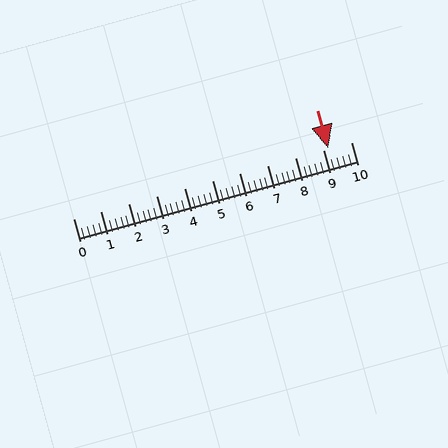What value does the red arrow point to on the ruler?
The red arrow points to approximately 9.2.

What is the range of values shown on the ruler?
The ruler shows values from 0 to 10.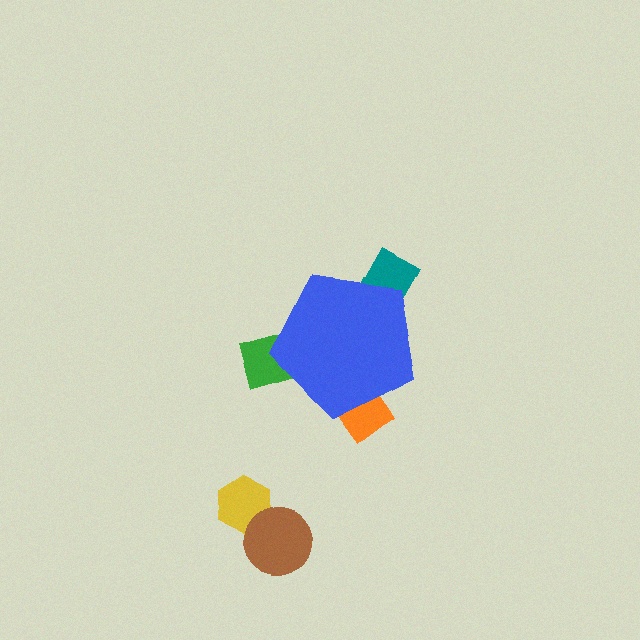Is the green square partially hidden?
Yes, the green square is partially hidden behind the blue pentagon.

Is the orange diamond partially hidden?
Yes, the orange diamond is partially hidden behind the blue pentagon.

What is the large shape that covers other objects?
A blue pentagon.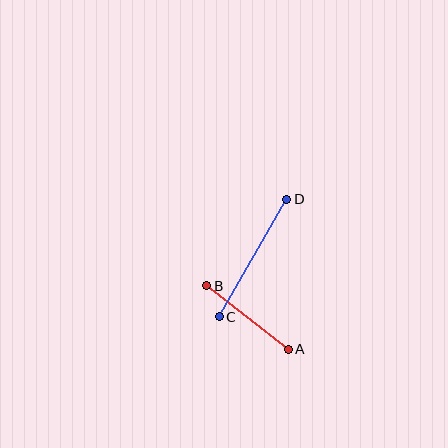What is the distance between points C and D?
The distance is approximately 136 pixels.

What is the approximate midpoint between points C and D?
The midpoint is at approximately (253, 258) pixels.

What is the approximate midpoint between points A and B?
The midpoint is at approximately (247, 318) pixels.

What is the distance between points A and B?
The distance is approximately 103 pixels.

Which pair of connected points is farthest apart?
Points C and D are farthest apart.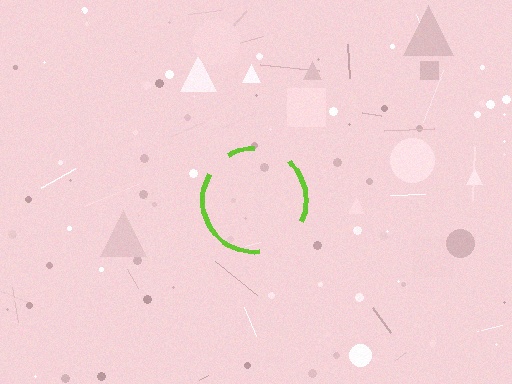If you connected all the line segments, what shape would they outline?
They would outline a circle.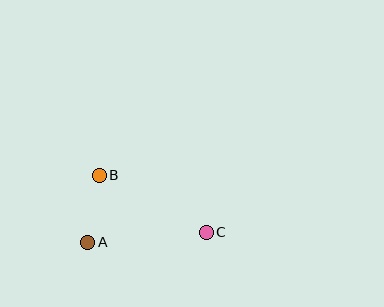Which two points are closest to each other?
Points A and B are closest to each other.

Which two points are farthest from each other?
Points B and C are farthest from each other.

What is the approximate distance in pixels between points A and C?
The distance between A and C is approximately 119 pixels.